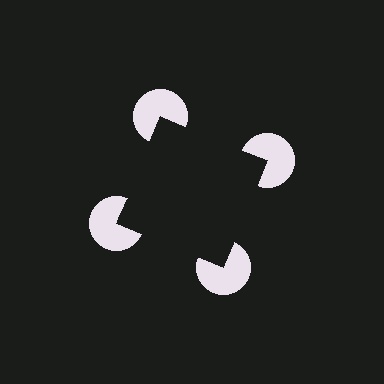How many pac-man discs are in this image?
There are 4 — one at each vertex of the illusory square.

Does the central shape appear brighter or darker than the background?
It typically appears slightly darker than the background, even though no actual brightness change is drawn.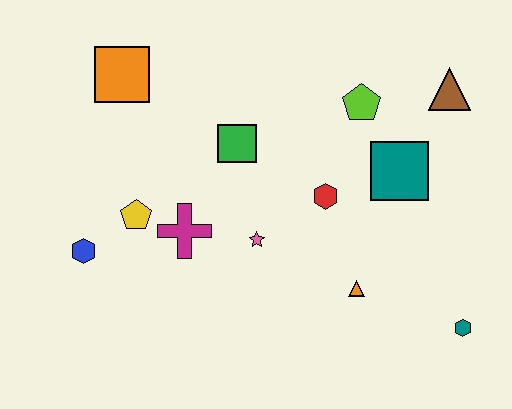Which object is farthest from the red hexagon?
The blue hexagon is farthest from the red hexagon.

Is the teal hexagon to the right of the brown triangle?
Yes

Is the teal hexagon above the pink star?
No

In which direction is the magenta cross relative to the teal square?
The magenta cross is to the left of the teal square.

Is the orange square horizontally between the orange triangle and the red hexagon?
No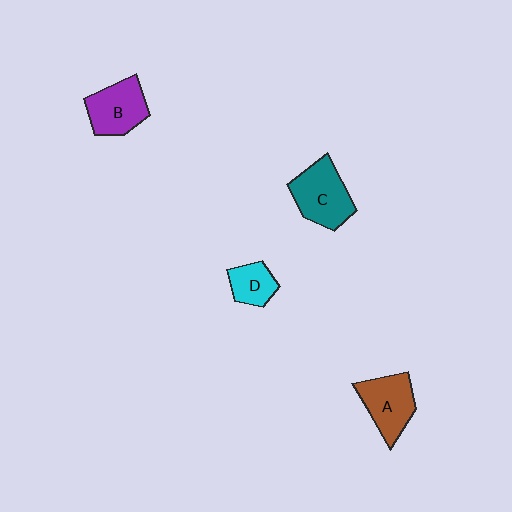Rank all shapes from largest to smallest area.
From largest to smallest: C (teal), A (brown), B (purple), D (cyan).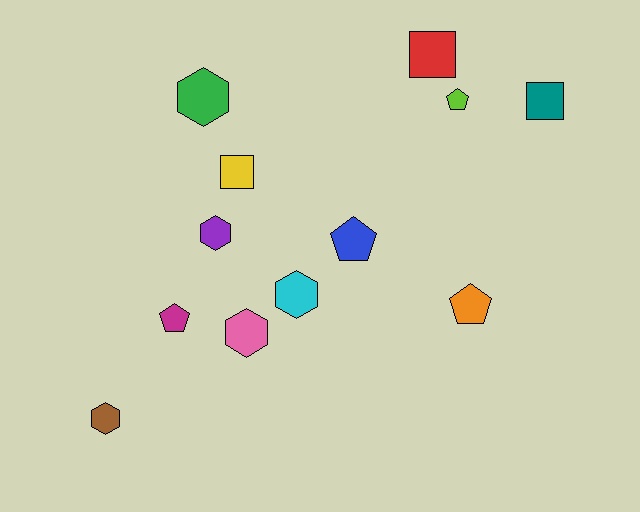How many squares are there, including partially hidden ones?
There are 3 squares.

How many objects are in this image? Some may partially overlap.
There are 12 objects.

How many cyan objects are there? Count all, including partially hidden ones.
There is 1 cyan object.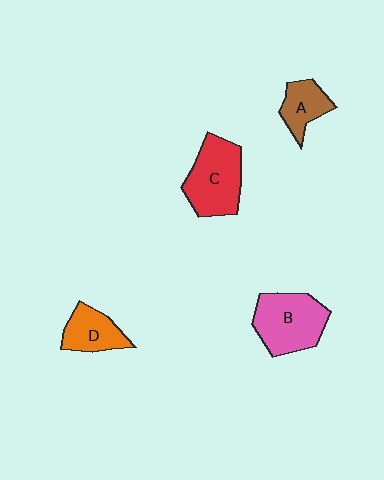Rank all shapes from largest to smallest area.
From largest to smallest: B (pink), C (red), D (orange), A (brown).